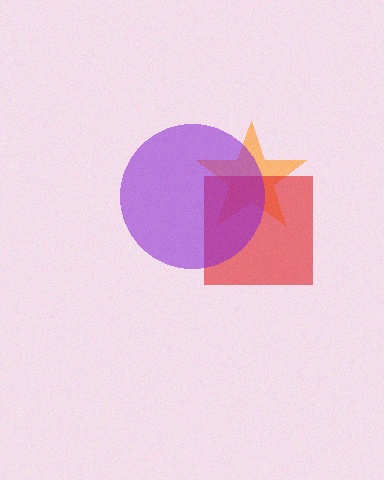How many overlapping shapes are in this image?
There are 3 overlapping shapes in the image.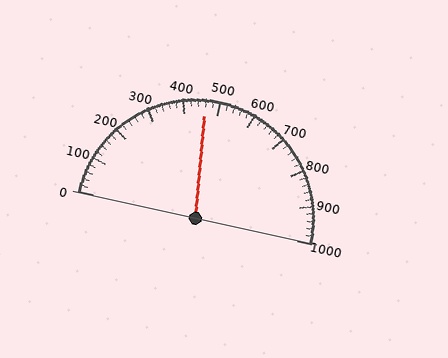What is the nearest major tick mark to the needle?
The nearest major tick mark is 500.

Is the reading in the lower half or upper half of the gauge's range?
The reading is in the lower half of the range (0 to 1000).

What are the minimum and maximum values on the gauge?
The gauge ranges from 0 to 1000.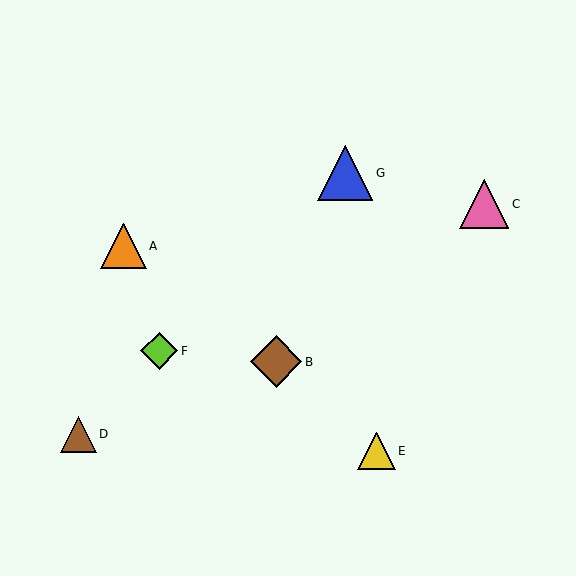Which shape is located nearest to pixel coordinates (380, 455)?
The yellow triangle (labeled E) at (376, 451) is nearest to that location.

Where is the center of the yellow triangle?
The center of the yellow triangle is at (376, 451).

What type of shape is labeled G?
Shape G is a blue triangle.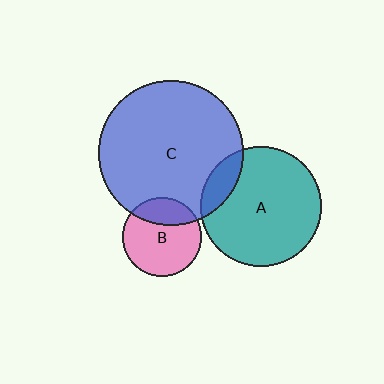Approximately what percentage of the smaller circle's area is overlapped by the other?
Approximately 25%.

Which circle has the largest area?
Circle C (blue).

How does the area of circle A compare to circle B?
Approximately 2.3 times.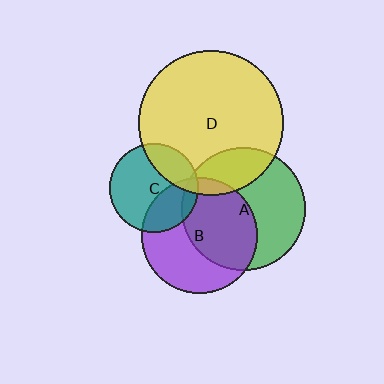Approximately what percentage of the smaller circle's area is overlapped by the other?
Approximately 50%.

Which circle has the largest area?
Circle D (yellow).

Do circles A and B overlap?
Yes.